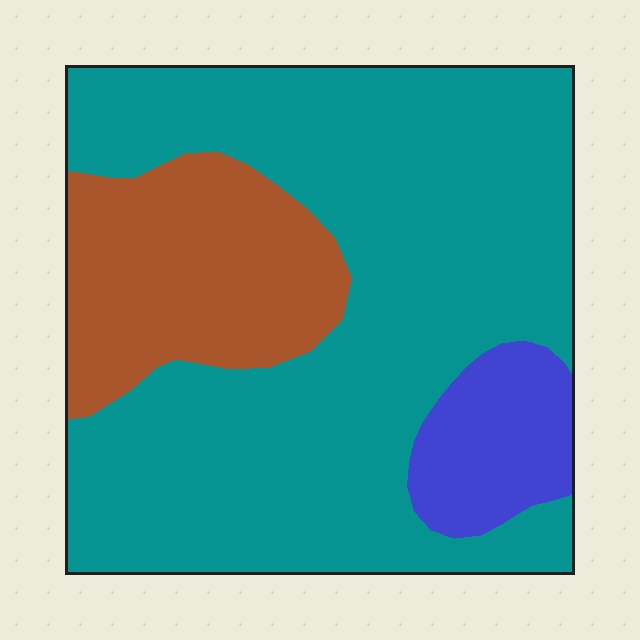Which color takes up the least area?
Blue, at roughly 10%.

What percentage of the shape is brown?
Brown takes up between a sixth and a third of the shape.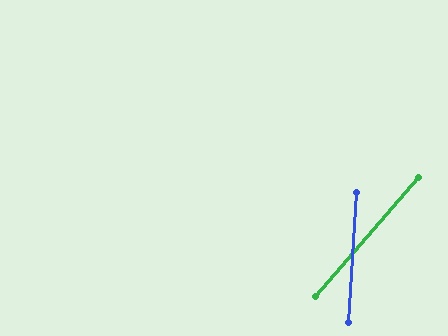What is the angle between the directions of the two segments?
Approximately 37 degrees.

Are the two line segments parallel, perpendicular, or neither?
Neither parallel nor perpendicular — they differ by about 37°.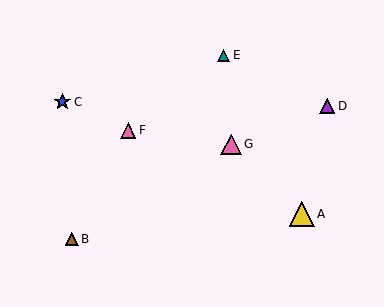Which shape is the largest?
The yellow triangle (labeled A) is the largest.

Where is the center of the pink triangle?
The center of the pink triangle is at (231, 144).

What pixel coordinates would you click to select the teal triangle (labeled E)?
Click at (223, 55) to select the teal triangle E.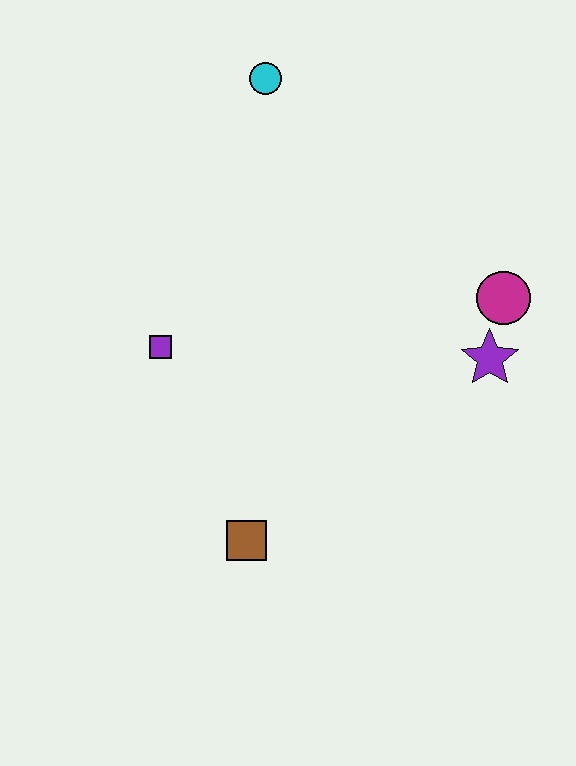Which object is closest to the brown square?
The purple square is closest to the brown square.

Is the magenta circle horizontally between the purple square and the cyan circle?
No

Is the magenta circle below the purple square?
No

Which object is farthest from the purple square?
The magenta circle is farthest from the purple square.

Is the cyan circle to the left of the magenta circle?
Yes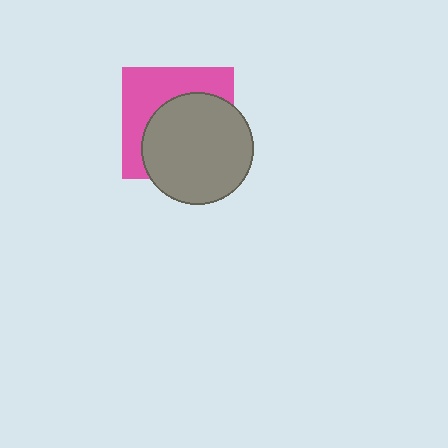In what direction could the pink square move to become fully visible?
The pink square could move toward the upper-left. That would shift it out from behind the gray circle entirely.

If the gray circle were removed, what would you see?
You would see the complete pink square.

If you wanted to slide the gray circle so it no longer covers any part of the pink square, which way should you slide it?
Slide it toward the lower-right — that is the most direct way to separate the two shapes.